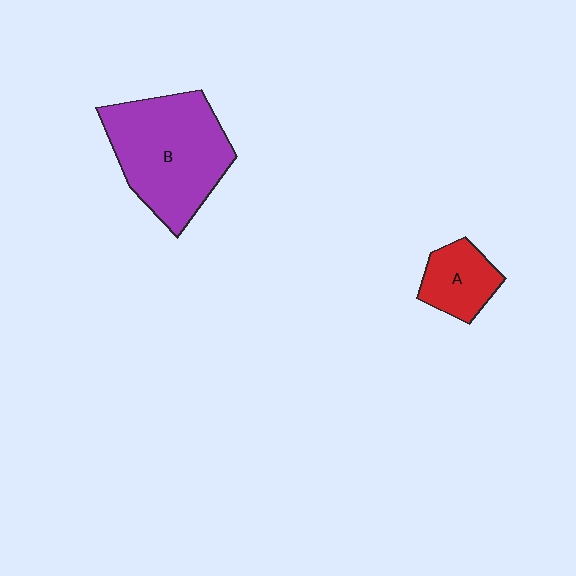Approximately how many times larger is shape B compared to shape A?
Approximately 2.6 times.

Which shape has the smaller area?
Shape A (red).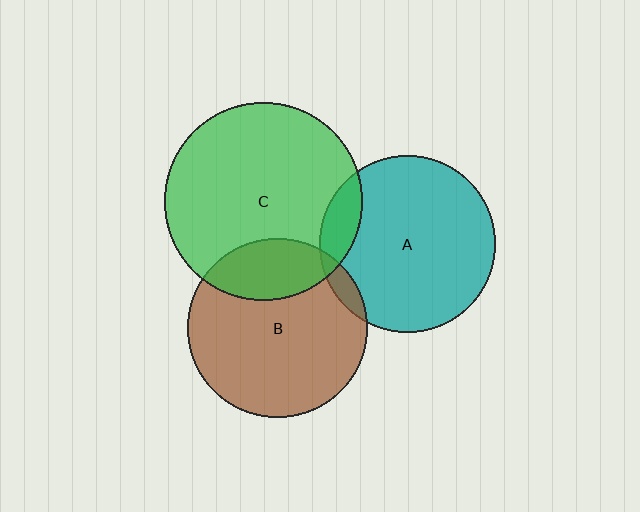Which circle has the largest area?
Circle C (green).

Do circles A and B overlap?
Yes.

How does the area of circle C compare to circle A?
Approximately 1.3 times.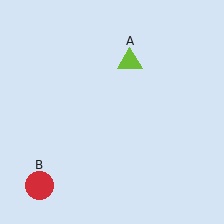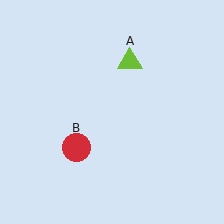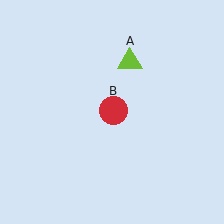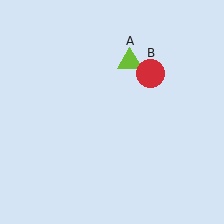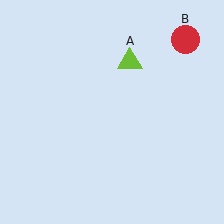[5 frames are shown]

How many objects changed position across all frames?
1 object changed position: red circle (object B).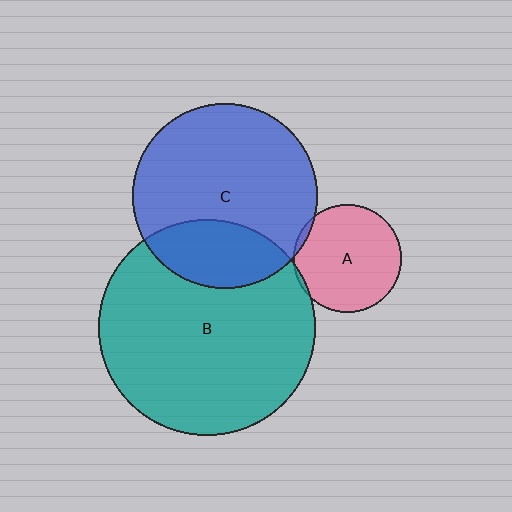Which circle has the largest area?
Circle B (teal).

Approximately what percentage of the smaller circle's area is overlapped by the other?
Approximately 5%.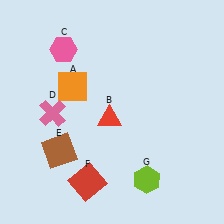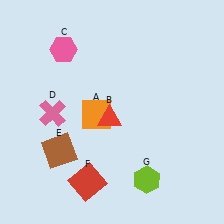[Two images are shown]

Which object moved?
The orange square (A) moved down.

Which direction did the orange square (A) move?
The orange square (A) moved down.